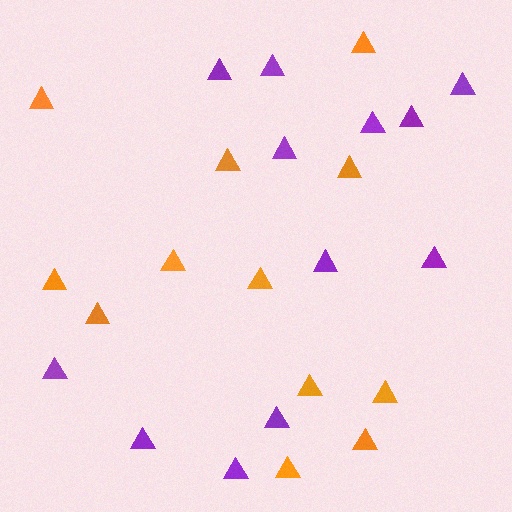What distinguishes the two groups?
There are 2 groups: one group of purple triangles (12) and one group of orange triangles (12).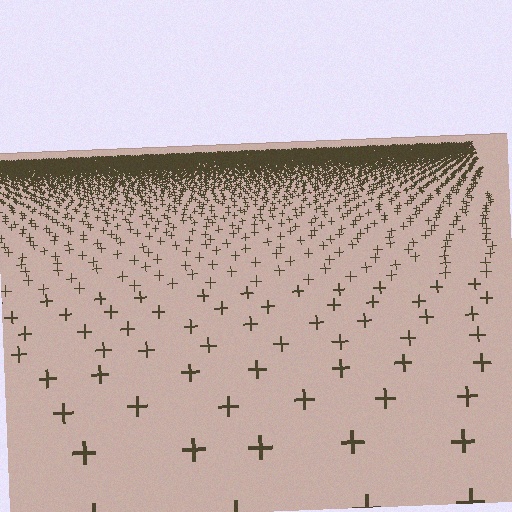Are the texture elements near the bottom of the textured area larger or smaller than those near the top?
Larger. Near the bottom, elements are closer to the viewer and appear at a bigger on-screen size.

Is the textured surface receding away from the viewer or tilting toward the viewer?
The surface is receding away from the viewer. Texture elements get smaller and denser toward the top.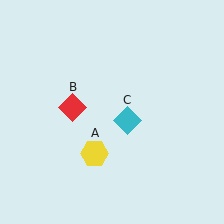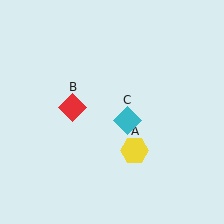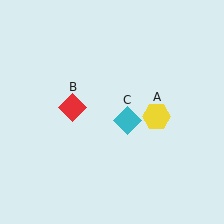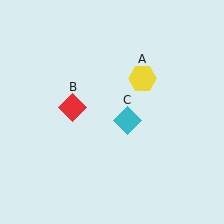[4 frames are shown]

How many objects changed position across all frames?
1 object changed position: yellow hexagon (object A).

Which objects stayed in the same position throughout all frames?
Red diamond (object B) and cyan diamond (object C) remained stationary.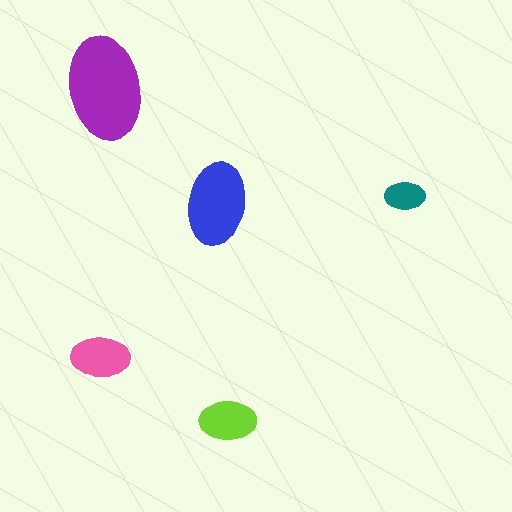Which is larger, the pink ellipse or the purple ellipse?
The purple one.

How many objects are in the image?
There are 5 objects in the image.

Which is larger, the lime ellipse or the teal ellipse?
The lime one.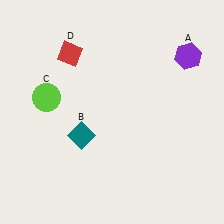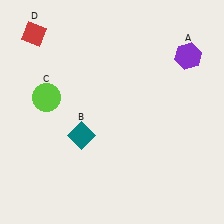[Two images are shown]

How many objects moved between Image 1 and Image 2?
1 object moved between the two images.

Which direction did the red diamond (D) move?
The red diamond (D) moved left.